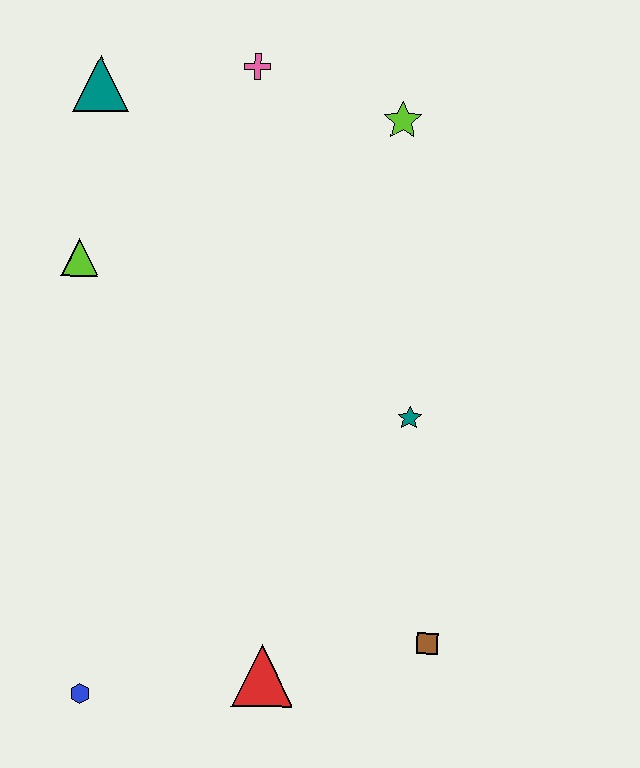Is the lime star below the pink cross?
Yes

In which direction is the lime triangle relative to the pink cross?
The lime triangle is below the pink cross.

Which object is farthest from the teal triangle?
The brown square is farthest from the teal triangle.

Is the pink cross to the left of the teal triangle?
No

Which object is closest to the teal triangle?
The pink cross is closest to the teal triangle.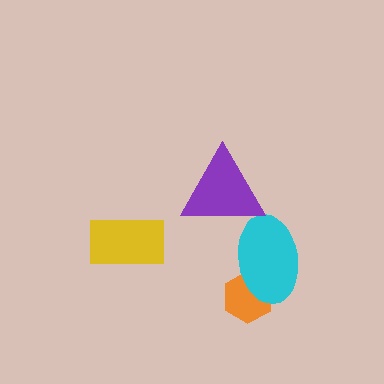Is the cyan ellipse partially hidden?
Yes, it is partially covered by another shape.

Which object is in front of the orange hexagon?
The cyan ellipse is in front of the orange hexagon.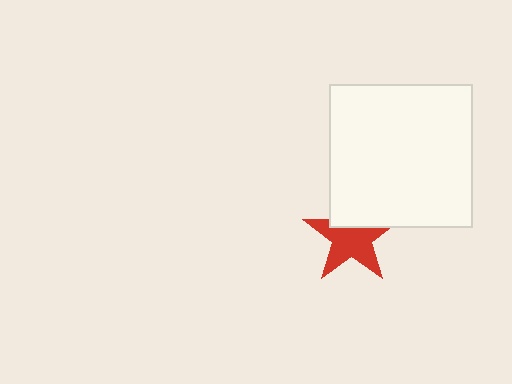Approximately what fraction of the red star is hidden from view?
Roughly 32% of the red star is hidden behind the white square.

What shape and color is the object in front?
The object in front is a white square.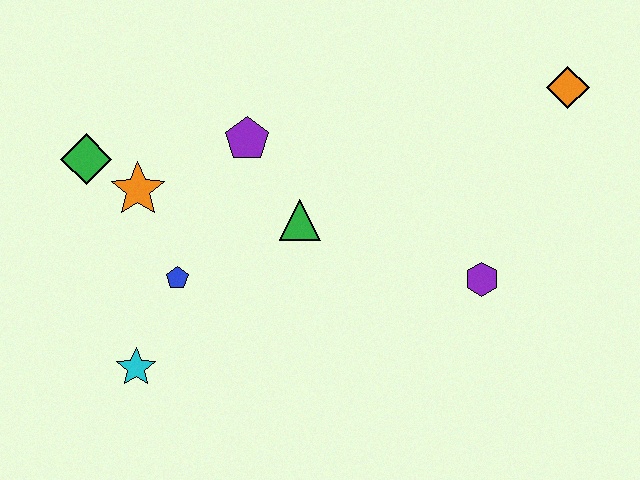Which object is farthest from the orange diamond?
The cyan star is farthest from the orange diamond.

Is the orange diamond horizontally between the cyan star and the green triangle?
No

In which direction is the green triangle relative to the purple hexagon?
The green triangle is to the left of the purple hexagon.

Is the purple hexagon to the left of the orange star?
No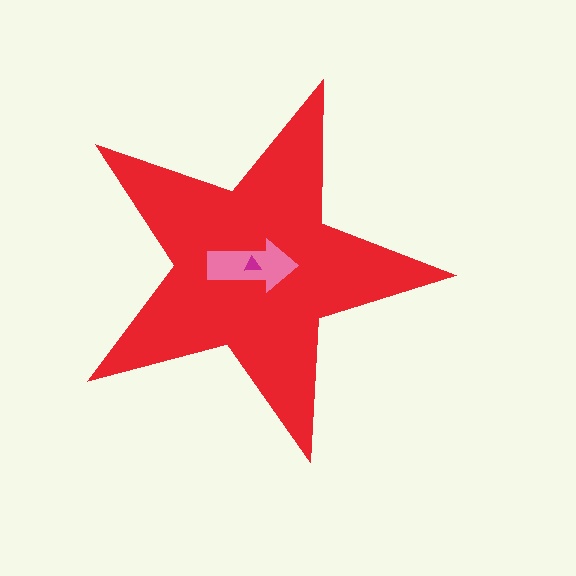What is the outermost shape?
The red star.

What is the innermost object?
The magenta triangle.